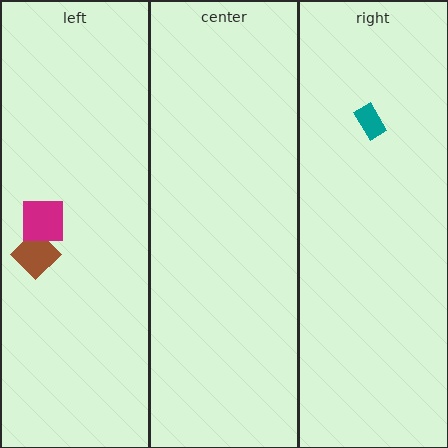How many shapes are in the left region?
2.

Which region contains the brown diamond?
The left region.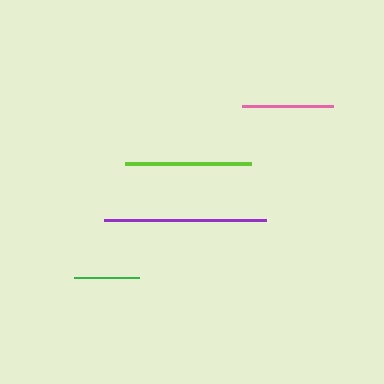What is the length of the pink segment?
The pink segment is approximately 92 pixels long.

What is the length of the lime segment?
The lime segment is approximately 126 pixels long.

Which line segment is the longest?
The purple line is the longest at approximately 162 pixels.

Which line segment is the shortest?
The green line is the shortest at approximately 65 pixels.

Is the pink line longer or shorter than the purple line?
The purple line is longer than the pink line.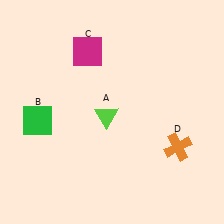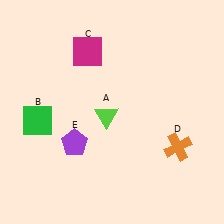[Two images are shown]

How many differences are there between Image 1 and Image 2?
There is 1 difference between the two images.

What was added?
A purple pentagon (E) was added in Image 2.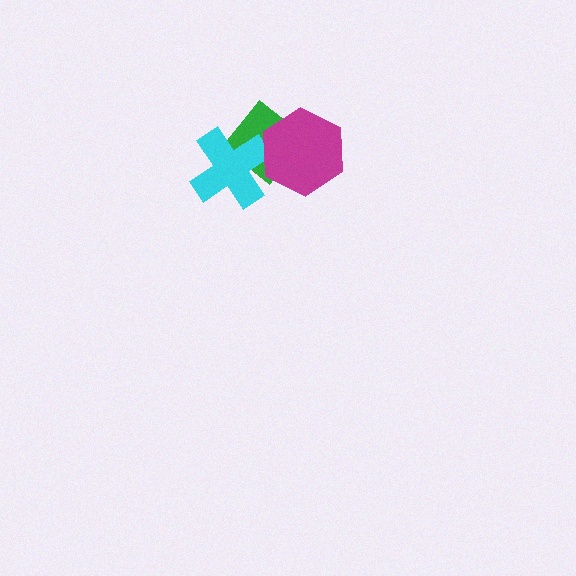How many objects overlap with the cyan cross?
2 objects overlap with the cyan cross.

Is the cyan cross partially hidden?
Yes, it is partially covered by another shape.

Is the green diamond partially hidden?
Yes, it is partially covered by another shape.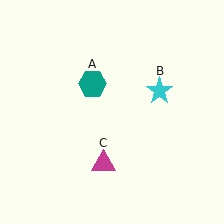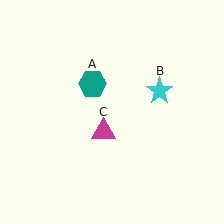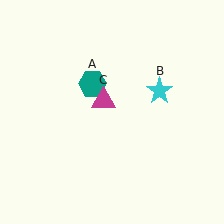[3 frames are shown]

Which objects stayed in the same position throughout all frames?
Teal hexagon (object A) and cyan star (object B) remained stationary.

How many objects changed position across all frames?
1 object changed position: magenta triangle (object C).